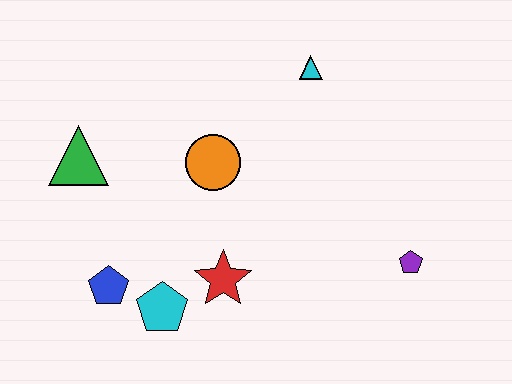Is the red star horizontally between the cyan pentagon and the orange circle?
No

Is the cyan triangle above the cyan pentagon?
Yes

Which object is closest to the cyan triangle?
The orange circle is closest to the cyan triangle.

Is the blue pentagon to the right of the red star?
No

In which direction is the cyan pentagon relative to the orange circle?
The cyan pentagon is below the orange circle.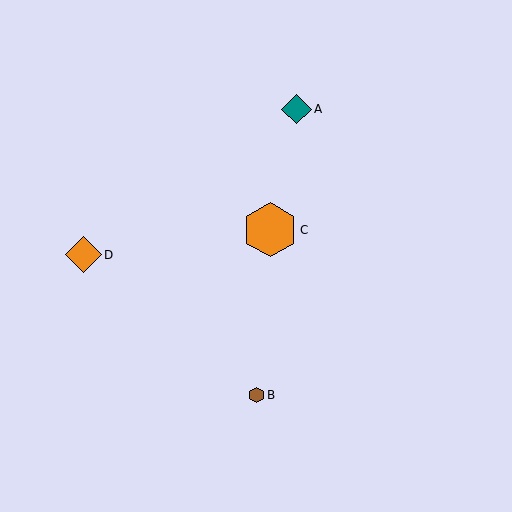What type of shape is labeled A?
Shape A is a teal diamond.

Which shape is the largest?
The orange hexagon (labeled C) is the largest.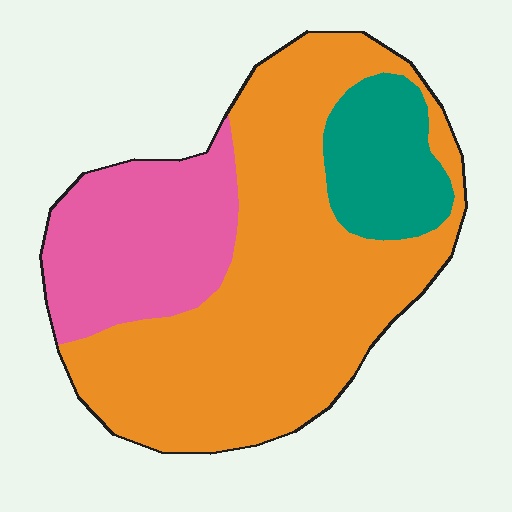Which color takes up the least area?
Teal, at roughly 15%.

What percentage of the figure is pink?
Pink covers roughly 25% of the figure.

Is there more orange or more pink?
Orange.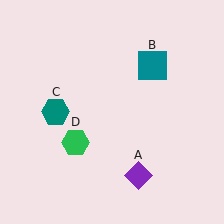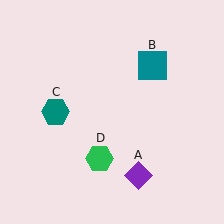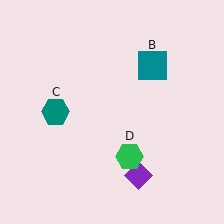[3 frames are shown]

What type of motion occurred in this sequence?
The green hexagon (object D) rotated counterclockwise around the center of the scene.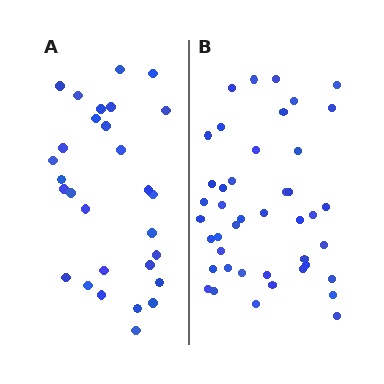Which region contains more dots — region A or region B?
Region B (the right region) has more dots.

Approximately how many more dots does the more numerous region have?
Region B has approximately 15 more dots than region A.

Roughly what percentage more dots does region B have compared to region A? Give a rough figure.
About 50% more.